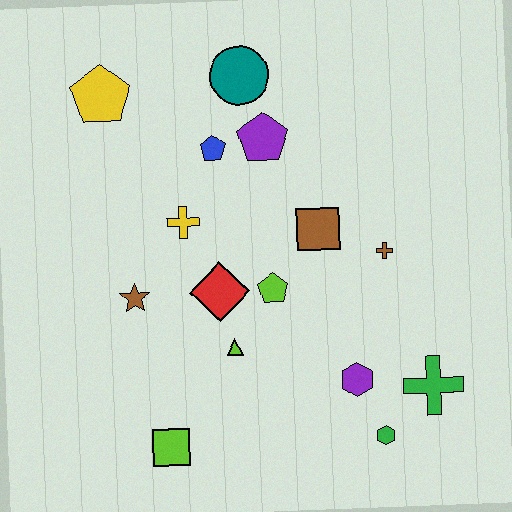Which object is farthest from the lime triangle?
The yellow pentagon is farthest from the lime triangle.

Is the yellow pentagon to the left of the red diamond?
Yes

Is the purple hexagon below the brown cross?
Yes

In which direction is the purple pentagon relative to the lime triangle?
The purple pentagon is above the lime triangle.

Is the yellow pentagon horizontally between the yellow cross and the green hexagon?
No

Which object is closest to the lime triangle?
The red diamond is closest to the lime triangle.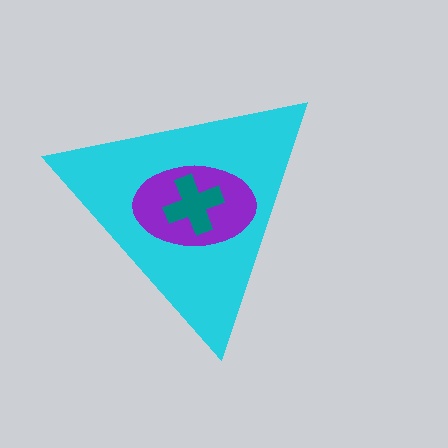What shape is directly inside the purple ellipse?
The teal cross.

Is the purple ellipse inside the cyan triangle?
Yes.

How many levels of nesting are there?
3.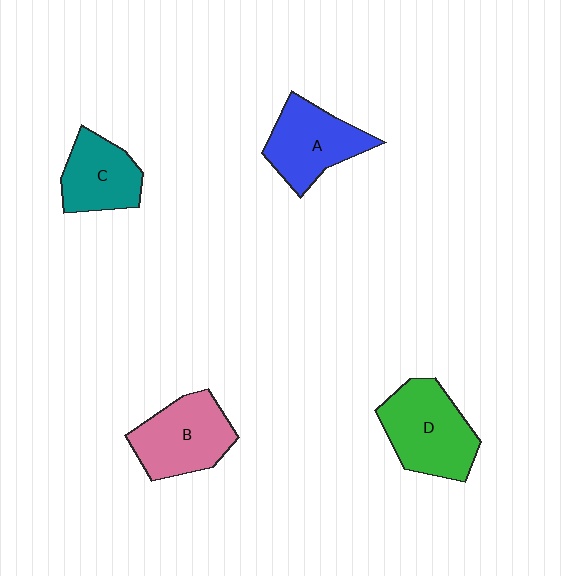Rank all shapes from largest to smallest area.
From largest to smallest: D (green), B (pink), A (blue), C (teal).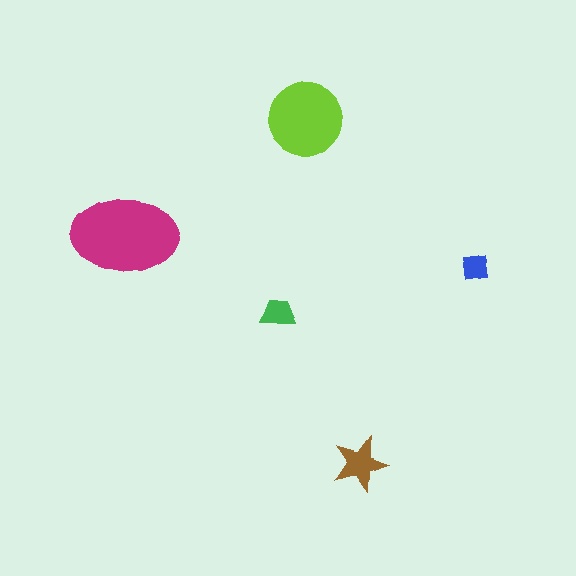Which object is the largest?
The magenta ellipse.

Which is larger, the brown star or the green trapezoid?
The brown star.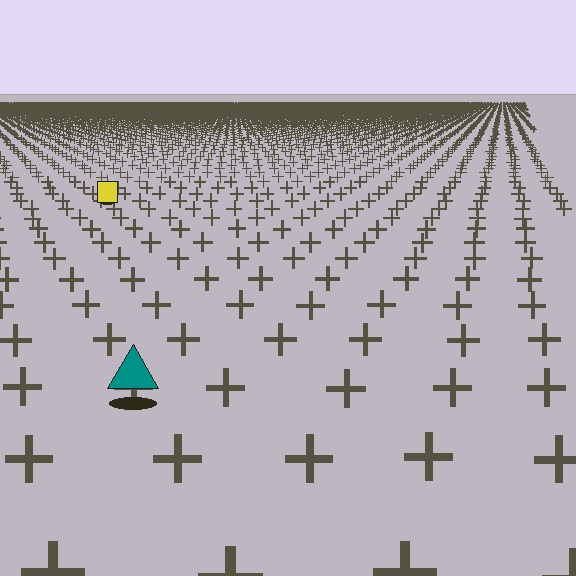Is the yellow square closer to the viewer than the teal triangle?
No. The teal triangle is closer — you can tell from the texture gradient: the ground texture is coarser near it.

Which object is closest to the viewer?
The teal triangle is closest. The texture marks near it are larger and more spread out.